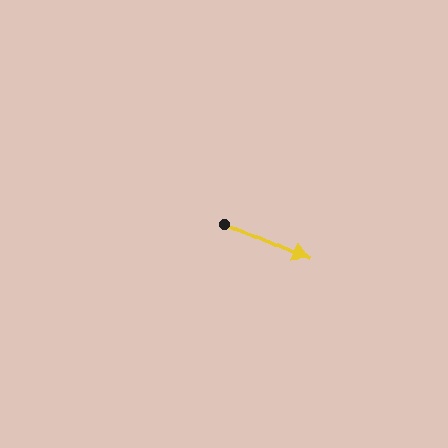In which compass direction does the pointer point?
Southeast.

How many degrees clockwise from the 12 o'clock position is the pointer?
Approximately 114 degrees.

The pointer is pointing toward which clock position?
Roughly 4 o'clock.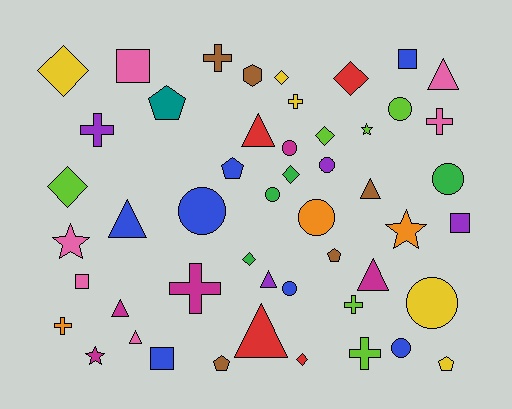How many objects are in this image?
There are 50 objects.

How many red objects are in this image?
There are 4 red objects.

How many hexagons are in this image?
There is 1 hexagon.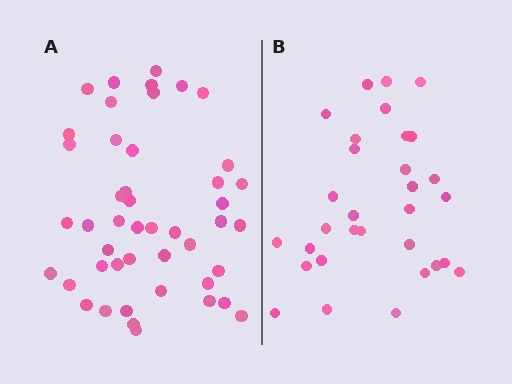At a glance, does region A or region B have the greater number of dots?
Region A (the left region) has more dots.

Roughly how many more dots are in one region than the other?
Region A has approximately 15 more dots than region B.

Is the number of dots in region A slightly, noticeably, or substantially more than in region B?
Region A has substantially more. The ratio is roughly 1.5 to 1.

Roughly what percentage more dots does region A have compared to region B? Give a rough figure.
About 50% more.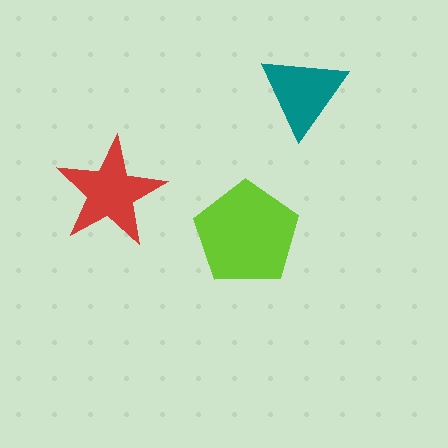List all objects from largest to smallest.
The lime pentagon, the red star, the teal triangle.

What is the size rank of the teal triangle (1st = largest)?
3rd.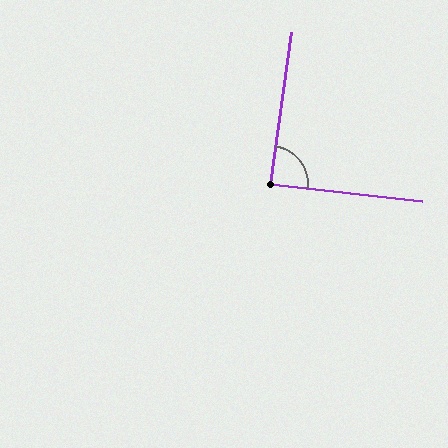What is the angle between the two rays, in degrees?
Approximately 88 degrees.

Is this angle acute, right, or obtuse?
It is approximately a right angle.